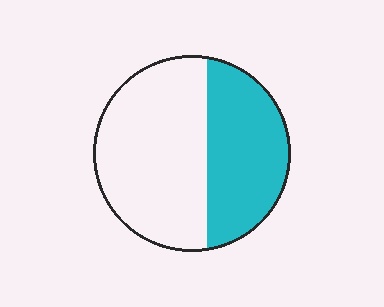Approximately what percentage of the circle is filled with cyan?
Approximately 40%.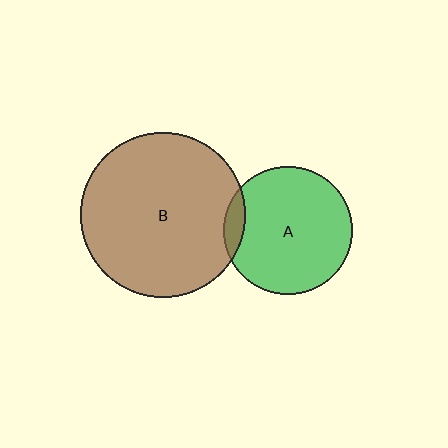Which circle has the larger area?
Circle B (brown).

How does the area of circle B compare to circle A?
Approximately 1.6 times.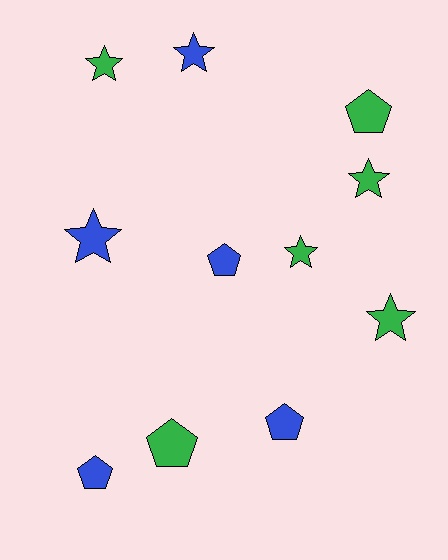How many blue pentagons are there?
There are 3 blue pentagons.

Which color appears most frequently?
Green, with 6 objects.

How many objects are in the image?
There are 11 objects.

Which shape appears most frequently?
Star, with 6 objects.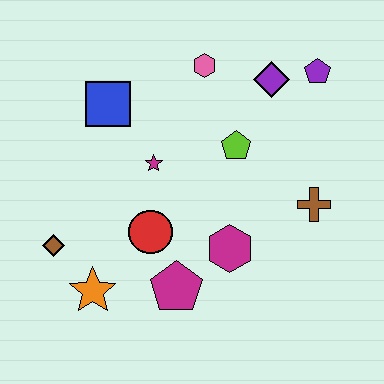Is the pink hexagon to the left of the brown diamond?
No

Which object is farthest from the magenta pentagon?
The purple pentagon is farthest from the magenta pentagon.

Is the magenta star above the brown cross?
Yes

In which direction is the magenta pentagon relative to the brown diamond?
The magenta pentagon is to the right of the brown diamond.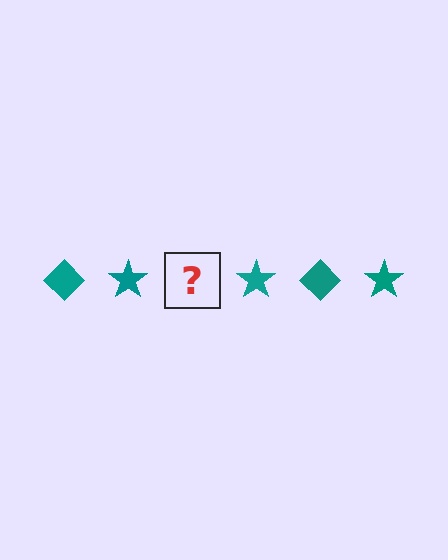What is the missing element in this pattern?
The missing element is a teal diamond.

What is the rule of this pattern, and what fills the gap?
The rule is that the pattern cycles through diamond, star shapes in teal. The gap should be filled with a teal diamond.